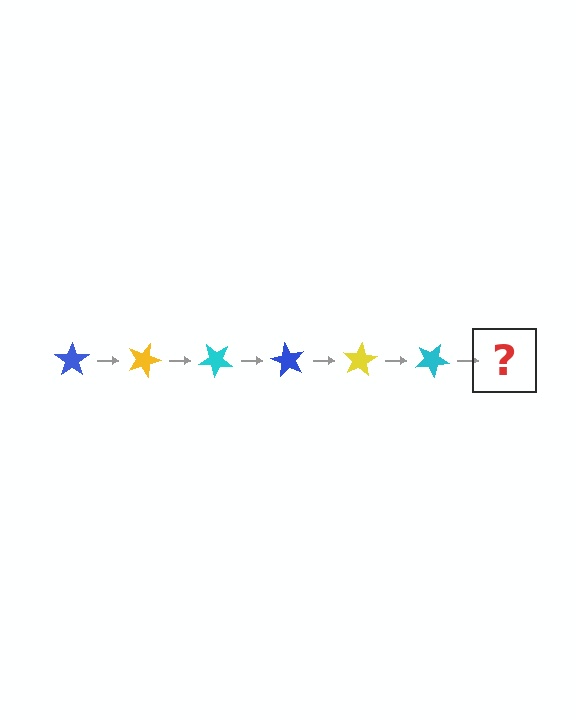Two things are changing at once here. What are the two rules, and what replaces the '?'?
The two rules are that it rotates 20 degrees each step and the color cycles through blue, yellow, and cyan. The '?' should be a blue star, rotated 120 degrees from the start.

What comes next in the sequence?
The next element should be a blue star, rotated 120 degrees from the start.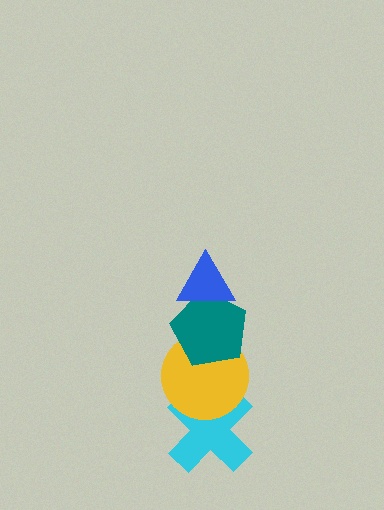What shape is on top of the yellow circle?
The teal pentagon is on top of the yellow circle.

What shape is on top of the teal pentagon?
The blue triangle is on top of the teal pentagon.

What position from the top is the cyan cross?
The cyan cross is 4th from the top.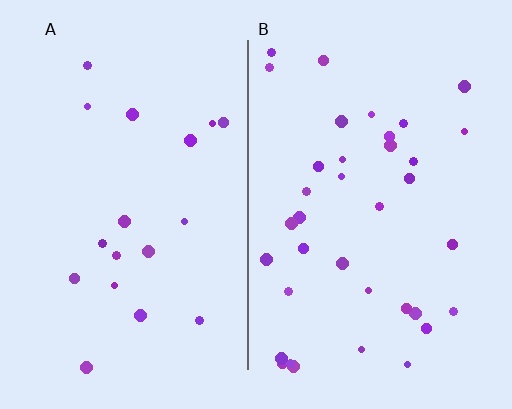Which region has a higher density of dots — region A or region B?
B (the right).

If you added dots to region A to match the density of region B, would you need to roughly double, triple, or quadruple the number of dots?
Approximately double.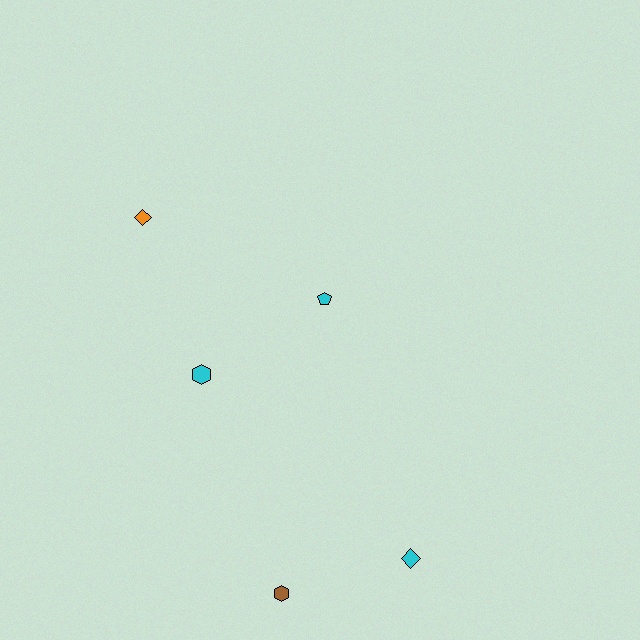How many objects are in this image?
There are 5 objects.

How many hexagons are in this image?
There are 2 hexagons.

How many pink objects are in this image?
There are no pink objects.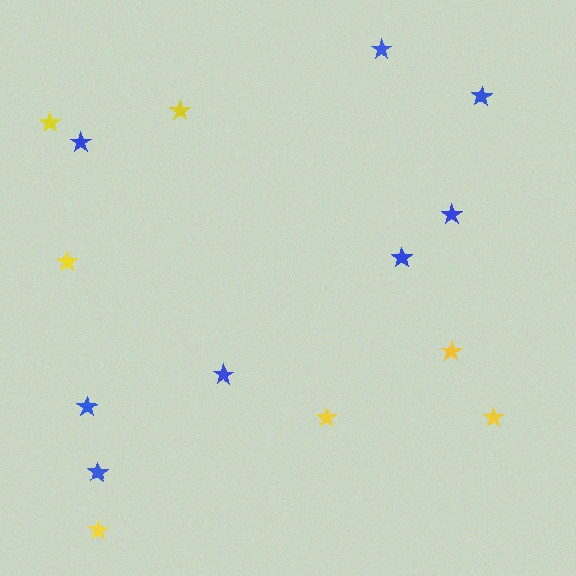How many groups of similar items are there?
There are 2 groups: one group of blue stars (8) and one group of yellow stars (7).